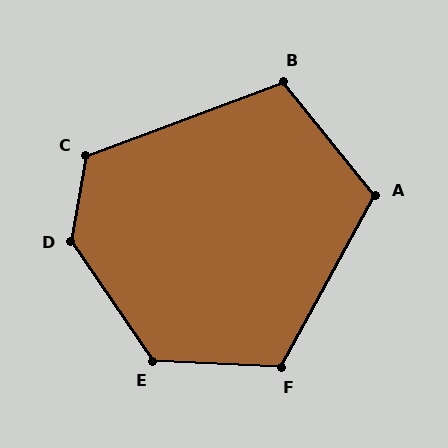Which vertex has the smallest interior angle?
B, at approximately 108 degrees.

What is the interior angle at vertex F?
Approximately 116 degrees (obtuse).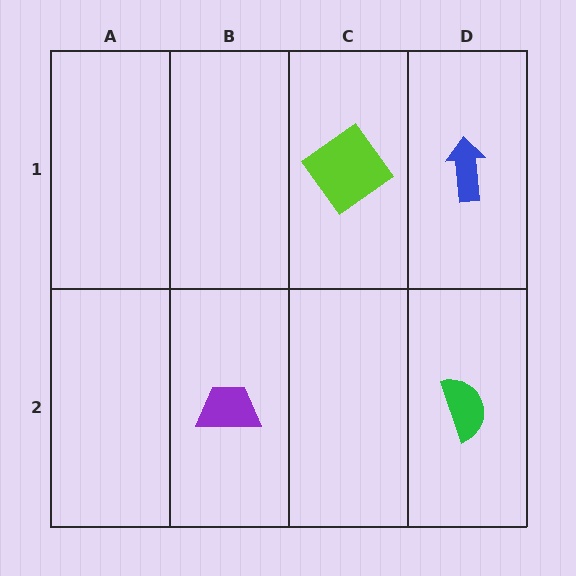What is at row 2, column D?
A green semicircle.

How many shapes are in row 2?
2 shapes.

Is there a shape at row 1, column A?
No, that cell is empty.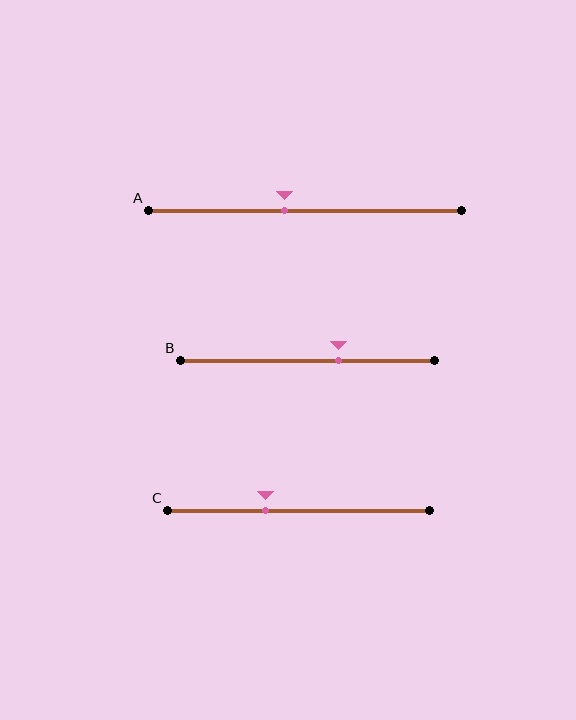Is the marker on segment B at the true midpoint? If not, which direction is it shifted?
No, the marker on segment B is shifted to the right by about 12% of the segment length.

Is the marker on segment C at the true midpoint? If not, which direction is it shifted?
No, the marker on segment C is shifted to the left by about 12% of the segment length.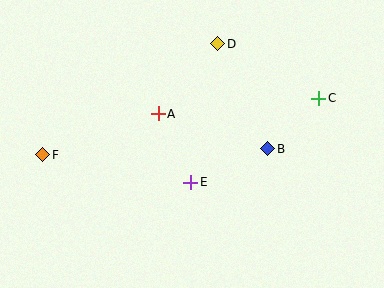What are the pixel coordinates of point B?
Point B is at (268, 149).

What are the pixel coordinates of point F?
Point F is at (43, 155).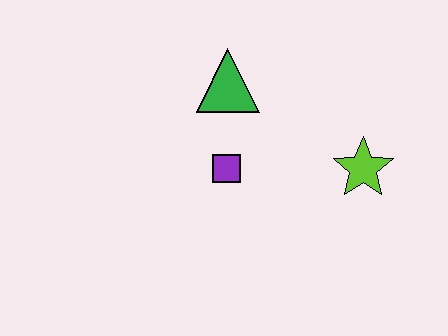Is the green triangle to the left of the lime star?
Yes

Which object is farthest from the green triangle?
The lime star is farthest from the green triangle.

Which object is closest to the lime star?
The purple square is closest to the lime star.